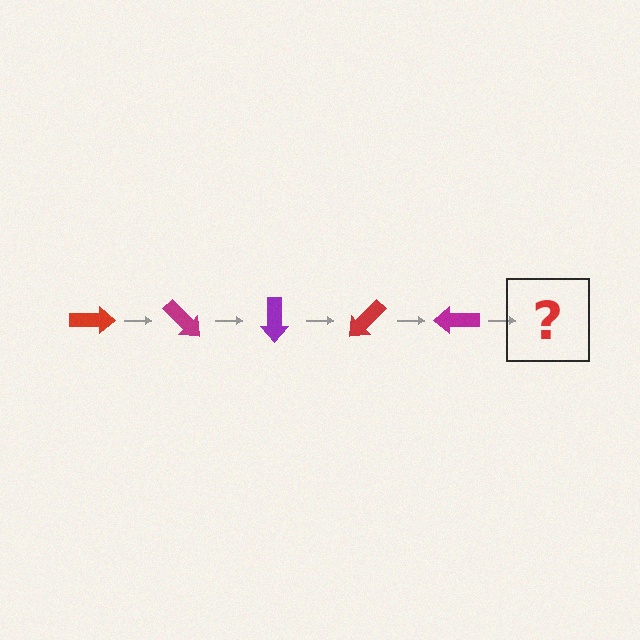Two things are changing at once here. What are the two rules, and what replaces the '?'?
The two rules are that it rotates 45 degrees each step and the color cycles through red, magenta, and purple. The '?' should be a purple arrow, rotated 225 degrees from the start.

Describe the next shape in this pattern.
It should be a purple arrow, rotated 225 degrees from the start.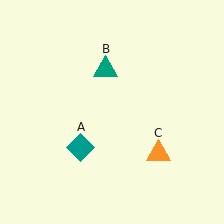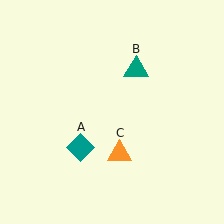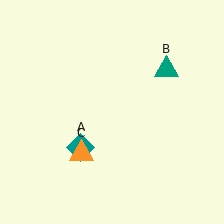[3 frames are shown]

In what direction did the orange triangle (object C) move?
The orange triangle (object C) moved left.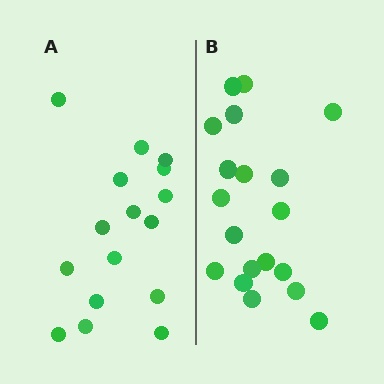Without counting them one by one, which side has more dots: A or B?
Region B (the right region) has more dots.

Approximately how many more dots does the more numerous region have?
Region B has just a few more — roughly 2 or 3 more dots than region A.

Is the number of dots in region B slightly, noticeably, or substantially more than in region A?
Region B has only slightly more — the two regions are fairly close. The ratio is roughly 1.2 to 1.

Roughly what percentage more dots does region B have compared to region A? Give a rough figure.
About 20% more.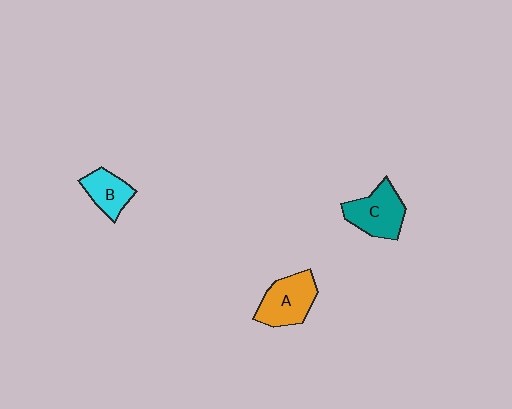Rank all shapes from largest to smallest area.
From largest to smallest: A (orange), C (teal), B (cyan).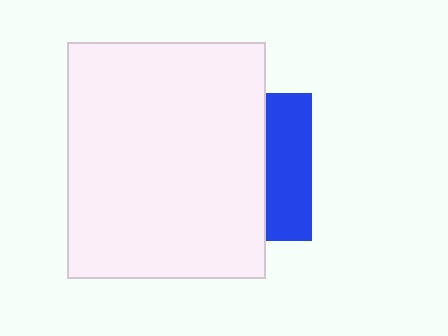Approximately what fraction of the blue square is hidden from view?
Roughly 69% of the blue square is hidden behind the white rectangle.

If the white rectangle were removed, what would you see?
You would see the complete blue square.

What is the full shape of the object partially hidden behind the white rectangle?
The partially hidden object is a blue square.